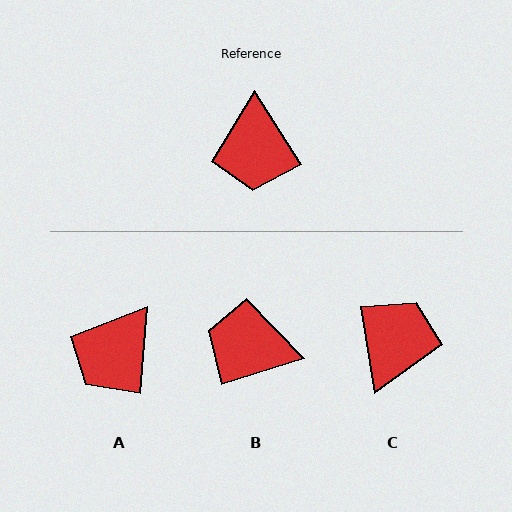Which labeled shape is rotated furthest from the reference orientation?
C, about 157 degrees away.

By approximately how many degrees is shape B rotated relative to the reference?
Approximately 105 degrees clockwise.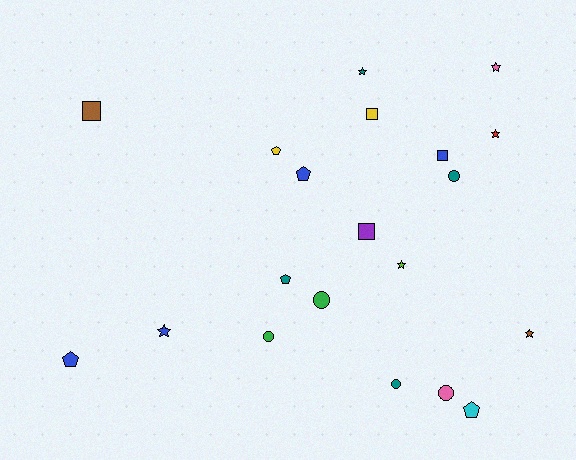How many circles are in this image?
There are 5 circles.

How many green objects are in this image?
There are 2 green objects.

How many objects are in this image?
There are 20 objects.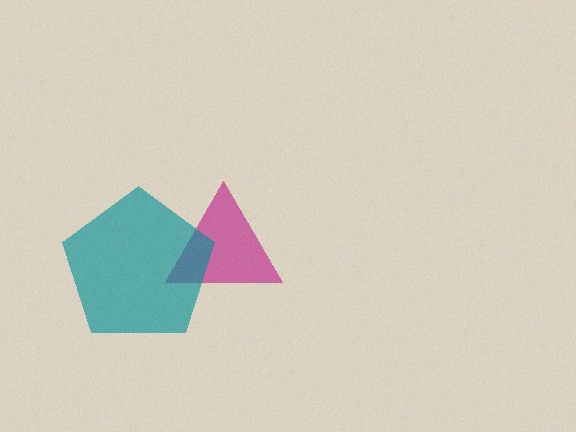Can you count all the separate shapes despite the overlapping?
Yes, there are 2 separate shapes.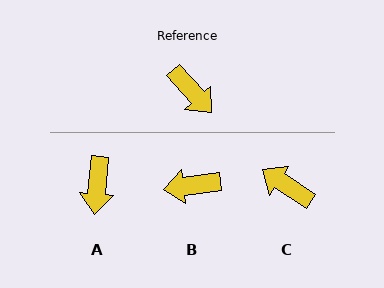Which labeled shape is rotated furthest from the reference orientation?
C, about 165 degrees away.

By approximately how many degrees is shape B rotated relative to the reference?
Approximately 124 degrees clockwise.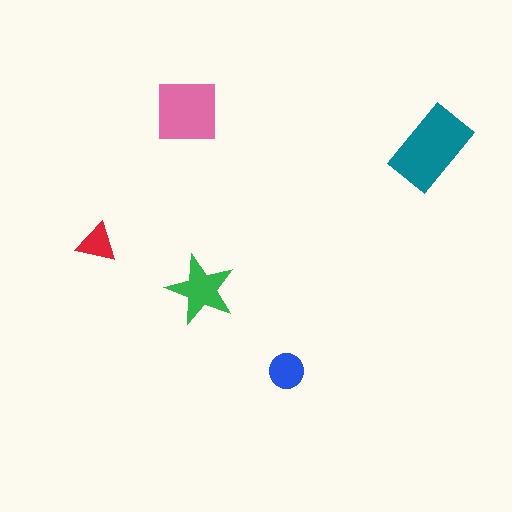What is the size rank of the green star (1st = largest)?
3rd.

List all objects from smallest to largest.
The red triangle, the blue circle, the green star, the pink square, the teal rectangle.